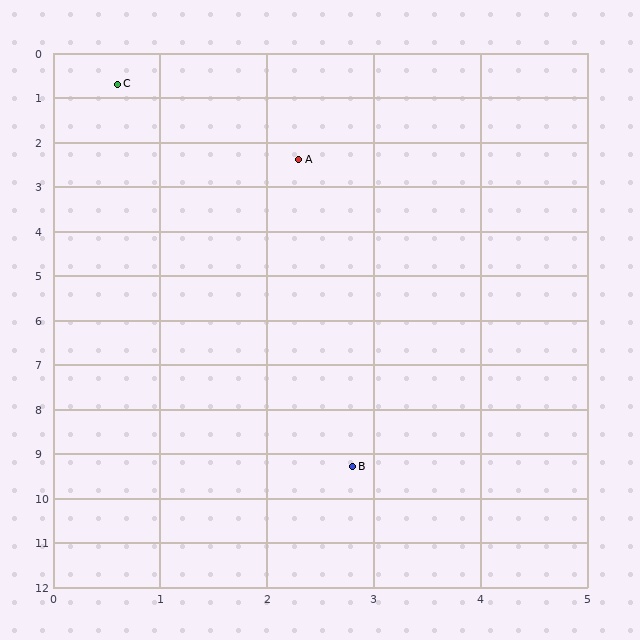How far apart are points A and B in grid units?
Points A and B are about 6.9 grid units apart.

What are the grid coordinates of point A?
Point A is at approximately (2.3, 2.4).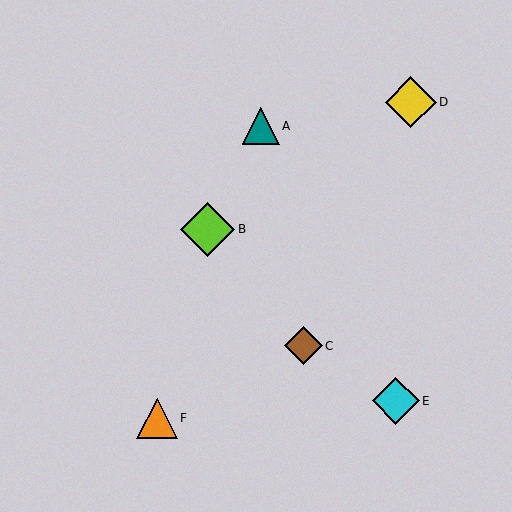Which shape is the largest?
The lime diamond (labeled B) is the largest.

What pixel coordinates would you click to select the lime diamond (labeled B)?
Click at (208, 229) to select the lime diamond B.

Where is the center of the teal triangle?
The center of the teal triangle is at (261, 126).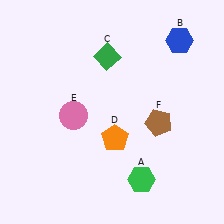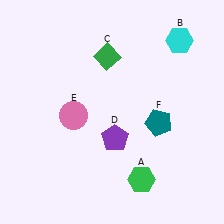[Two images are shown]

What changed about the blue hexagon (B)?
In Image 1, B is blue. In Image 2, it changed to cyan.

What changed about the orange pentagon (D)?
In Image 1, D is orange. In Image 2, it changed to purple.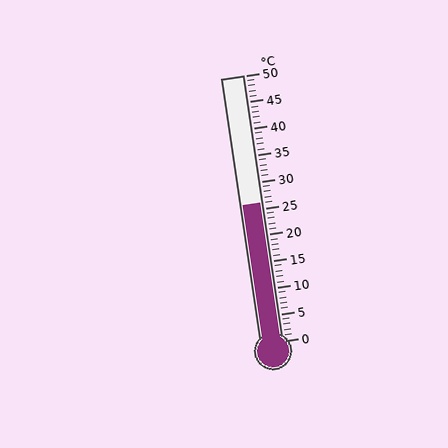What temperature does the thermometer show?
The thermometer shows approximately 26°C.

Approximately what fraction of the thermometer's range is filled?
The thermometer is filled to approximately 50% of its range.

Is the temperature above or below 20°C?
The temperature is above 20°C.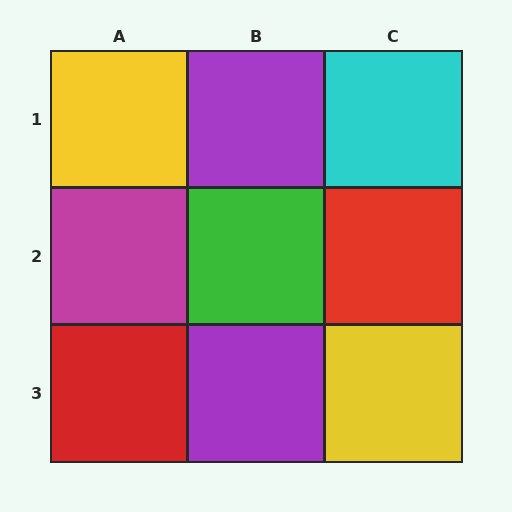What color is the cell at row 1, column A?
Yellow.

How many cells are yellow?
2 cells are yellow.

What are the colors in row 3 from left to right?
Red, purple, yellow.